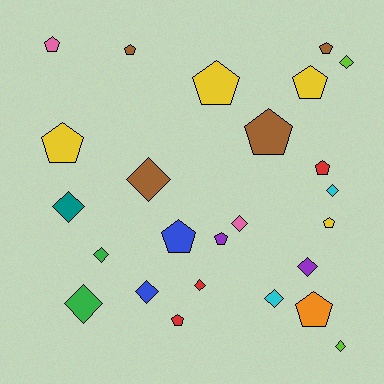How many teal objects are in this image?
There is 1 teal object.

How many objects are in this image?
There are 25 objects.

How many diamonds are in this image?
There are 12 diamonds.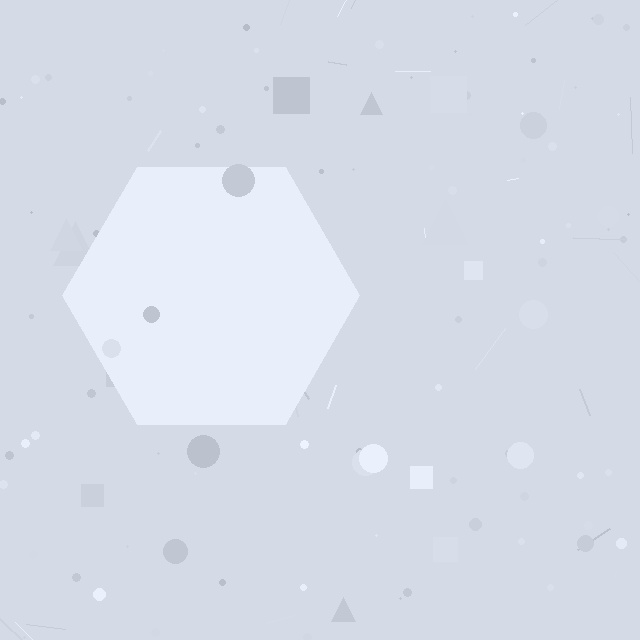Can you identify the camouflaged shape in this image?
The camouflaged shape is a hexagon.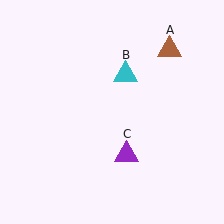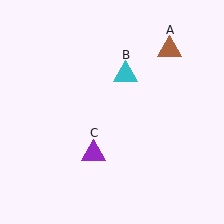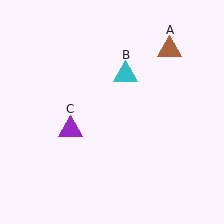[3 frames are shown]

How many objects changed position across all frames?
1 object changed position: purple triangle (object C).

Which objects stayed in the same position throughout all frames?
Brown triangle (object A) and cyan triangle (object B) remained stationary.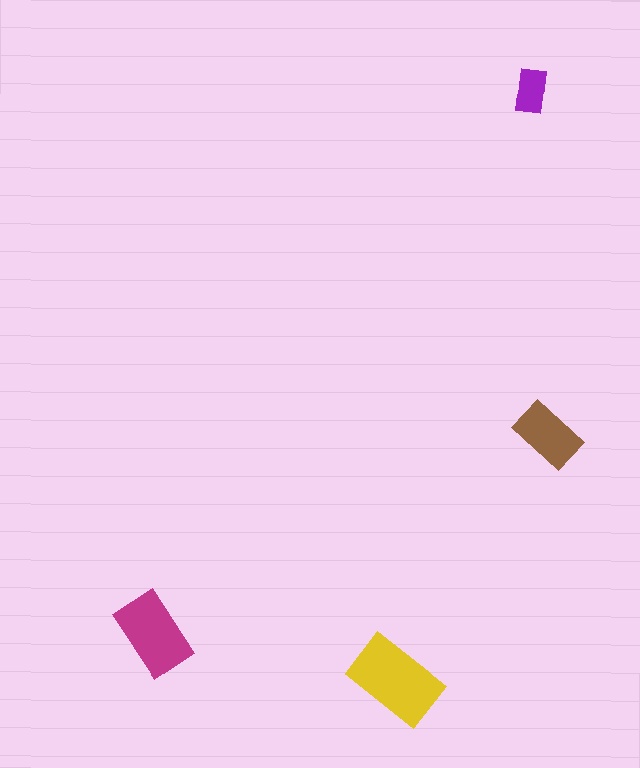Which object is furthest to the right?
The brown rectangle is rightmost.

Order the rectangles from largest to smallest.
the yellow one, the magenta one, the brown one, the purple one.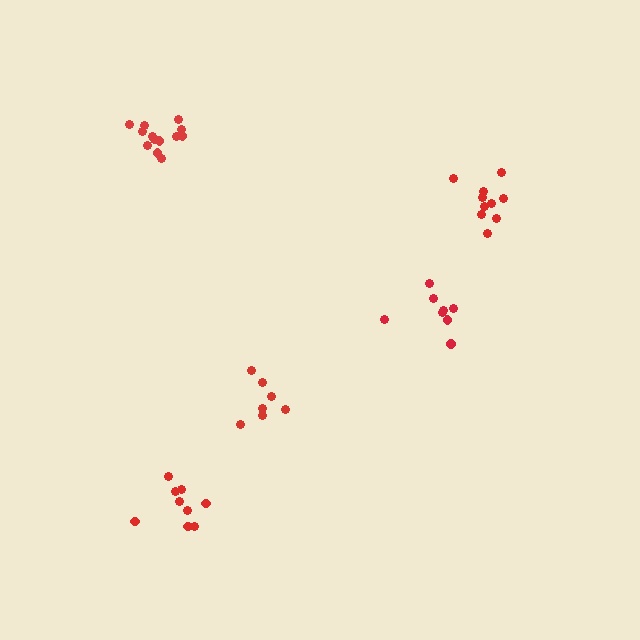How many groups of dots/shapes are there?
There are 5 groups.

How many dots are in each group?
Group 1: 9 dots, Group 2: 8 dots, Group 3: 7 dots, Group 4: 10 dots, Group 5: 13 dots (47 total).